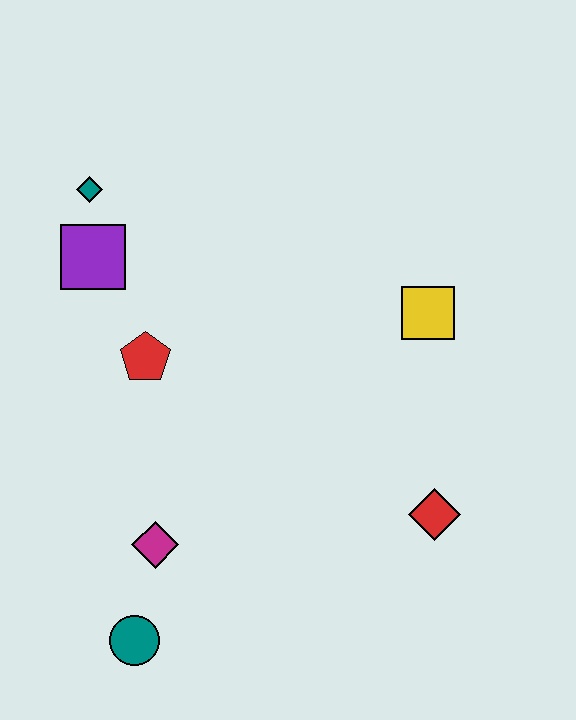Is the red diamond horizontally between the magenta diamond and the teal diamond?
No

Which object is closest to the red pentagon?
The purple square is closest to the red pentagon.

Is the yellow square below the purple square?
Yes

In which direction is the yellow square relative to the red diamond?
The yellow square is above the red diamond.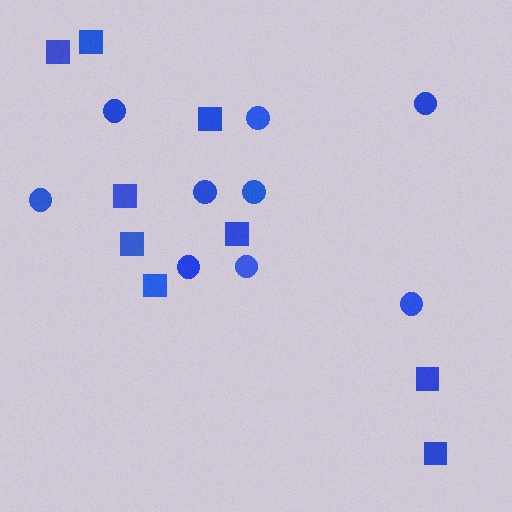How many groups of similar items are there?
There are 2 groups: one group of squares (9) and one group of circles (9).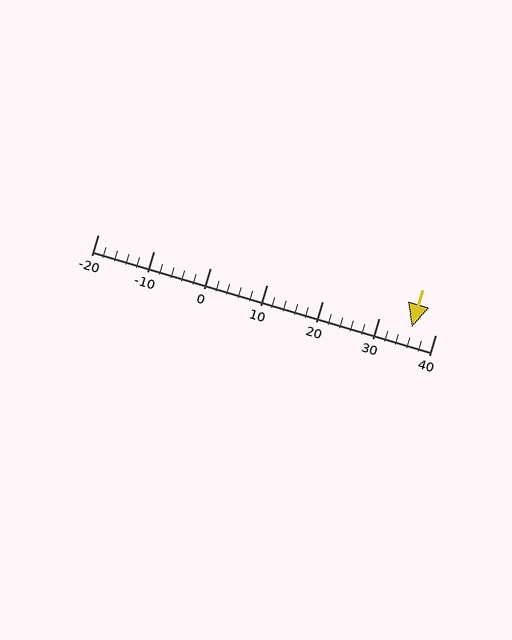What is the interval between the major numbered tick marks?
The major tick marks are spaced 10 units apart.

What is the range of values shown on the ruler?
The ruler shows values from -20 to 40.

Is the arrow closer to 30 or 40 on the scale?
The arrow is closer to 40.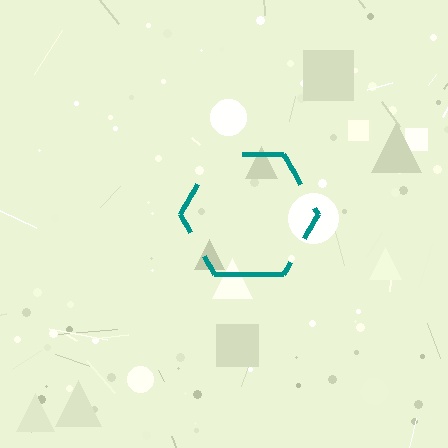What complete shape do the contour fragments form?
The contour fragments form a hexagon.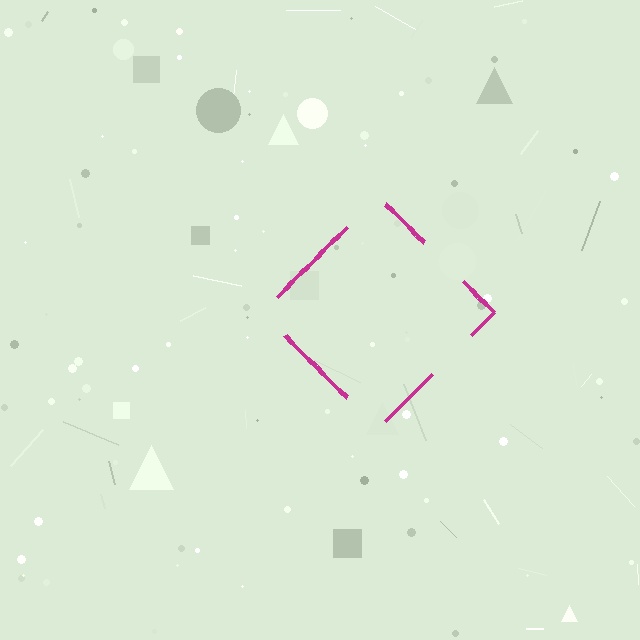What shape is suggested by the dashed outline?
The dashed outline suggests a diamond.